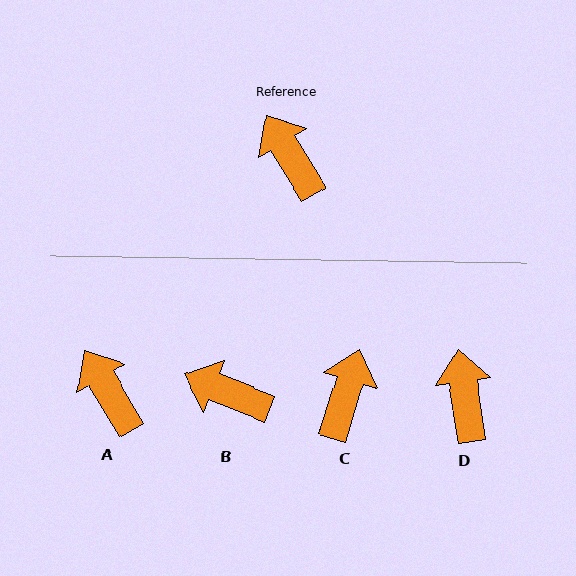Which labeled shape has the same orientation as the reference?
A.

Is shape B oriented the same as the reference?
No, it is off by about 37 degrees.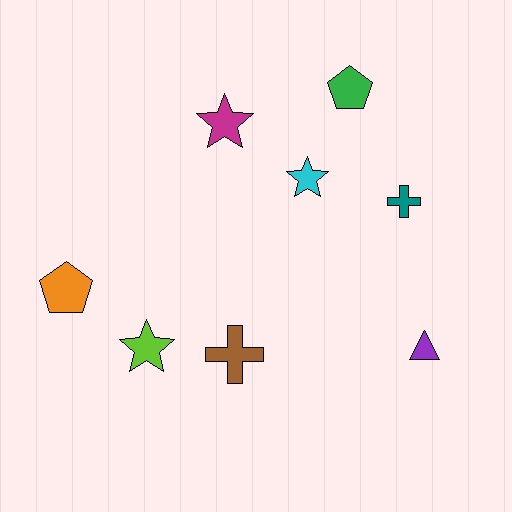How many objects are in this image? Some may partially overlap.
There are 8 objects.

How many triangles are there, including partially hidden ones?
There is 1 triangle.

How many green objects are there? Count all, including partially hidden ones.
There is 1 green object.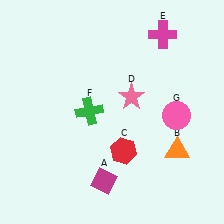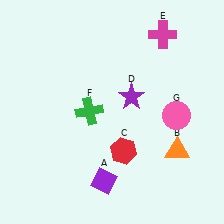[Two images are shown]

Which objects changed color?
A changed from magenta to purple. D changed from pink to purple.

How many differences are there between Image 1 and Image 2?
There are 2 differences between the two images.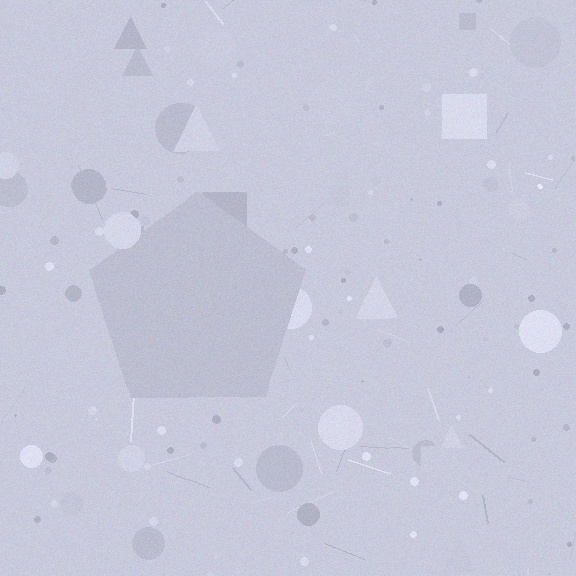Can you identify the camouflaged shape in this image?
The camouflaged shape is a pentagon.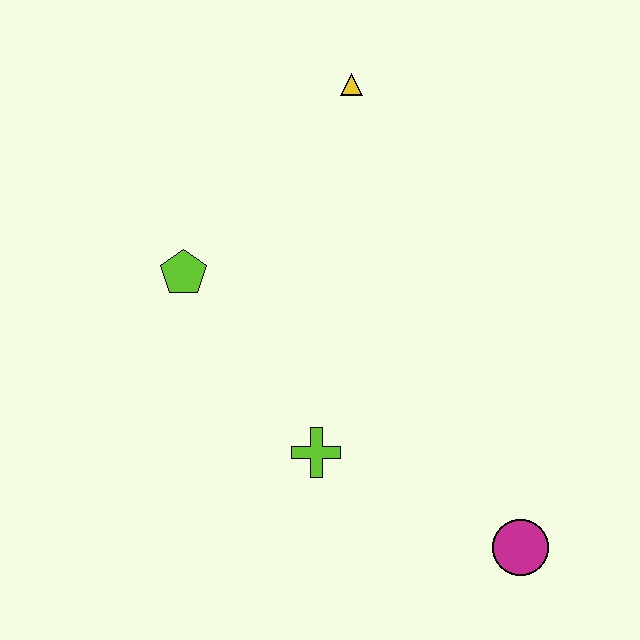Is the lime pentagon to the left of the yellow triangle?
Yes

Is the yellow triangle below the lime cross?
No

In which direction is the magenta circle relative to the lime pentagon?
The magenta circle is to the right of the lime pentagon.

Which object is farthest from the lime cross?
The yellow triangle is farthest from the lime cross.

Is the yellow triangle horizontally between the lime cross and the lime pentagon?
No